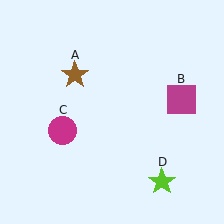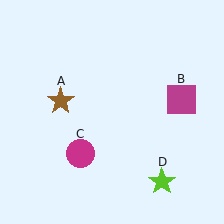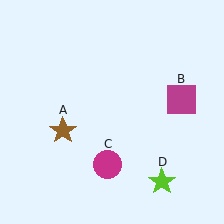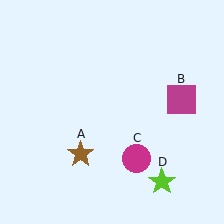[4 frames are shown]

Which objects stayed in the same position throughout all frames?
Magenta square (object B) and lime star (object D) remained stationary.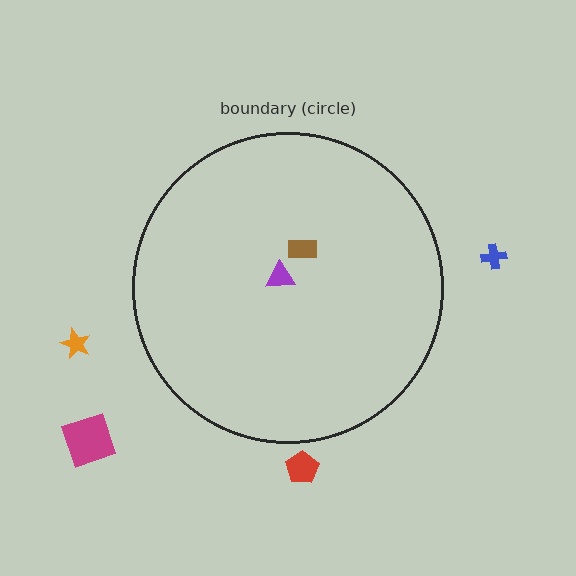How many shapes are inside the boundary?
2 inside, 4 outside.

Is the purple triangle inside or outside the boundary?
Inside.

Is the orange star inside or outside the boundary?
Outside.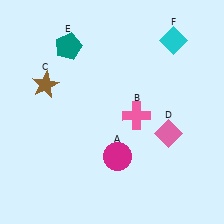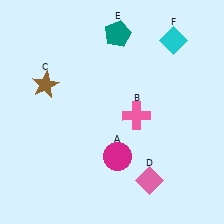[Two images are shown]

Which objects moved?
The objects that moved are: the pink diamond (D), the teal pentagon (E).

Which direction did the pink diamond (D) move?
The pink diamond (D) moved down.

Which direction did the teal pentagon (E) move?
The teal pentagon (E) moved right.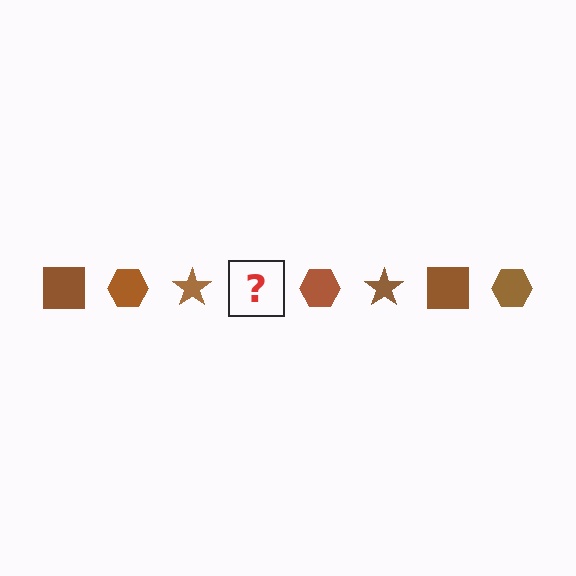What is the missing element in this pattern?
The missing element is a brown square.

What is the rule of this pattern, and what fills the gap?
The rule is that the pattern cycles through square, hexagon, star shapes in brown. The gap should be filled with a brown square.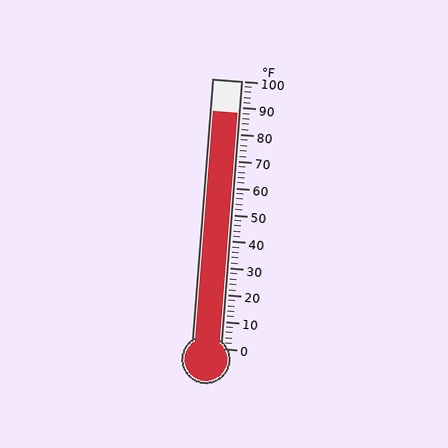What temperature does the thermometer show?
The thermometer shows approximately 88°F.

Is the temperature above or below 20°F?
The temperature is above 20°F.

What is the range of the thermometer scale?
The thermometer scale ranges from 0°F to 100°F.